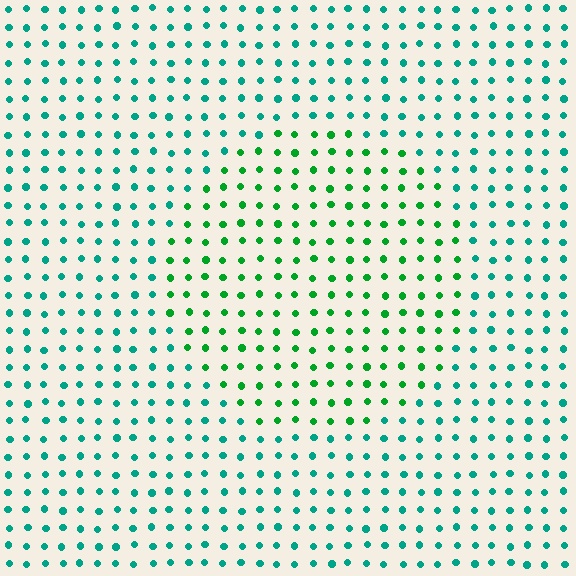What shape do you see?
I see a circle.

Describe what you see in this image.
The image is filled with small teal elements in a uniform arrangement. A circle-shaped region is visible where the elements are tinted to a slightly different hue, forming a subtle color boundary.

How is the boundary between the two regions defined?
The boundary is defined purely by a slight shift in hue (about 37 degrees). Spacing, size, and orientation are identical on both sides.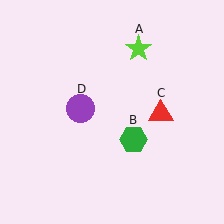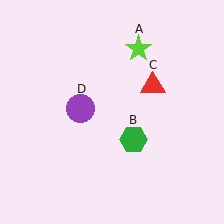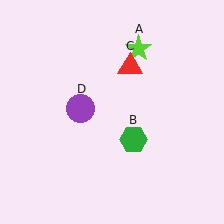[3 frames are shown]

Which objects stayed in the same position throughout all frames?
Lime star (object A) and green hexagon (object B) and purple circle (object D) remained stationary.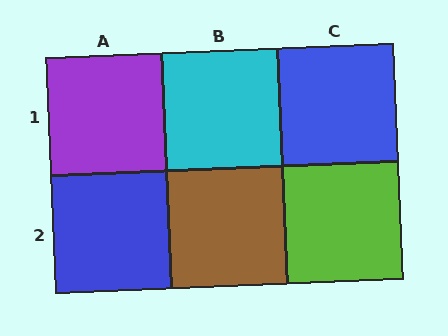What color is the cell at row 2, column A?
Blue.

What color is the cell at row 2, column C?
Lime.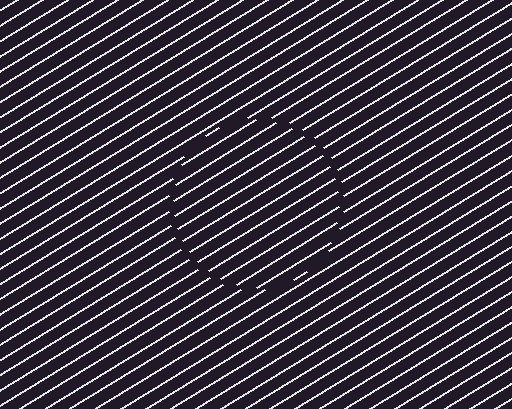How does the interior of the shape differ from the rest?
The interior of the shape contains the same grating, shifted by half a period — the contour is defined by the phase discontinuity where line-ends from the inner and outer gratings abut.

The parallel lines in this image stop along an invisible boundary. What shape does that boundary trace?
An illusory circle. The interior of the shape contains the same grating, shifted by half a period — the contour is defined by the phase discontinuity where line-ends from the inner and outer gratings abut.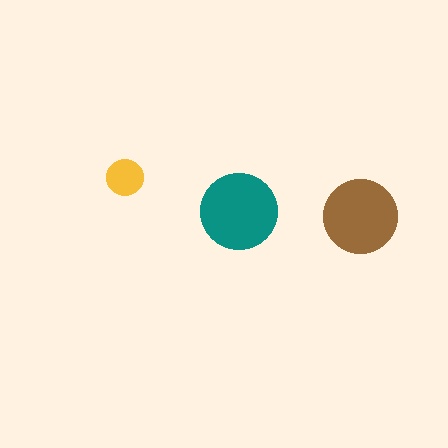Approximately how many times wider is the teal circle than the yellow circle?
About 2 times wider.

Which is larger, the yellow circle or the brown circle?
The brown one.